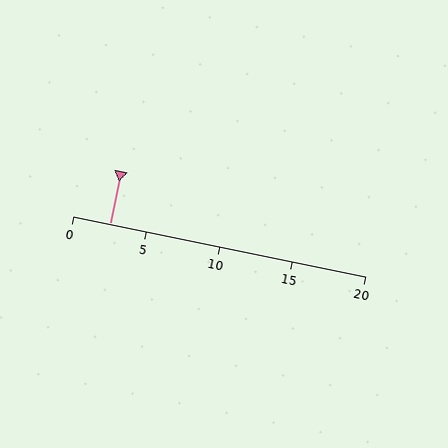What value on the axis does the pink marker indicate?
The marker indicates approximately 2.5.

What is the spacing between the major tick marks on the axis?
The major ticks are spaced 5 apart.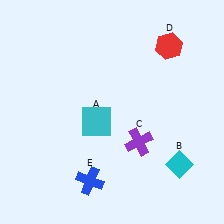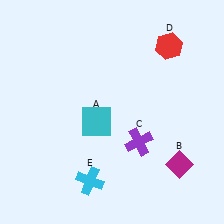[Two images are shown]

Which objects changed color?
B changed from cyan to magenta. E changed from blue to cyan.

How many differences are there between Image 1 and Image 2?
There are 2 differences between the two images.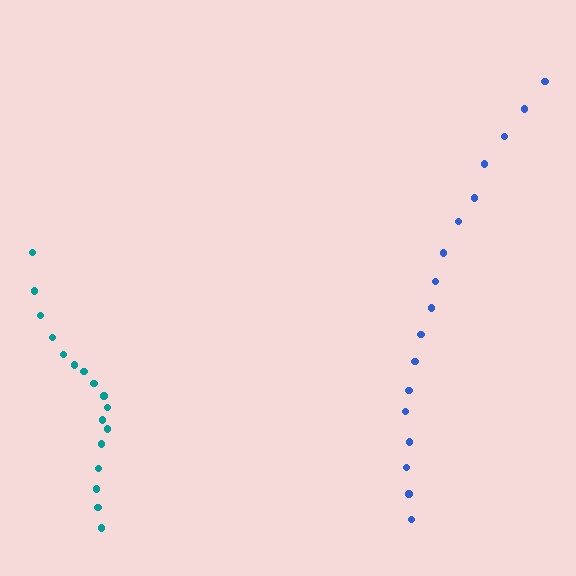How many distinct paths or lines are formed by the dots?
There are 2 distinct paths.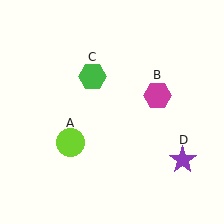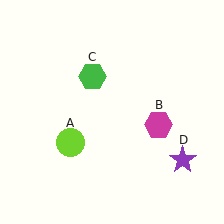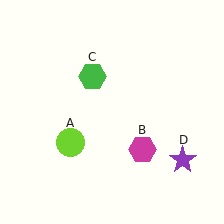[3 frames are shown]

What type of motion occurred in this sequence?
The magenta hexagon (object B) rotated clockwise around the center of the scene.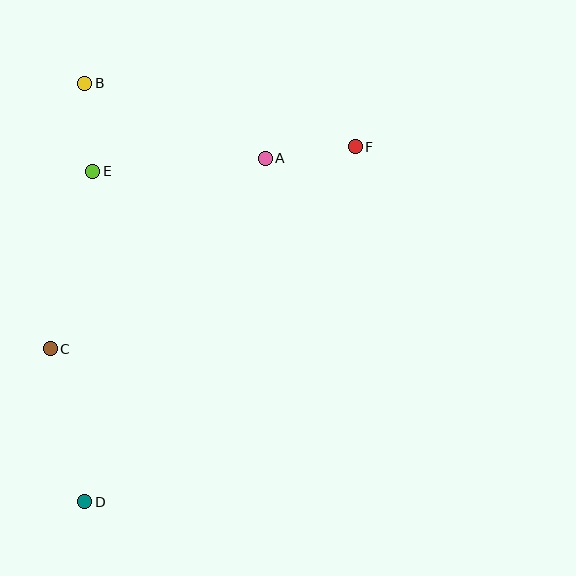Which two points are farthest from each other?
Points D and F are farthest from each other.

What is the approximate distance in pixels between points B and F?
The distance between B and F is approximately 278 pixels.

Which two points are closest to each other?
Points B and E are closest to each other.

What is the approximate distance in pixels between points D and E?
The distance between D and E is approximately 331 pixels.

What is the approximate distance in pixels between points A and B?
The distance between A and B is approximately 195 pixels.